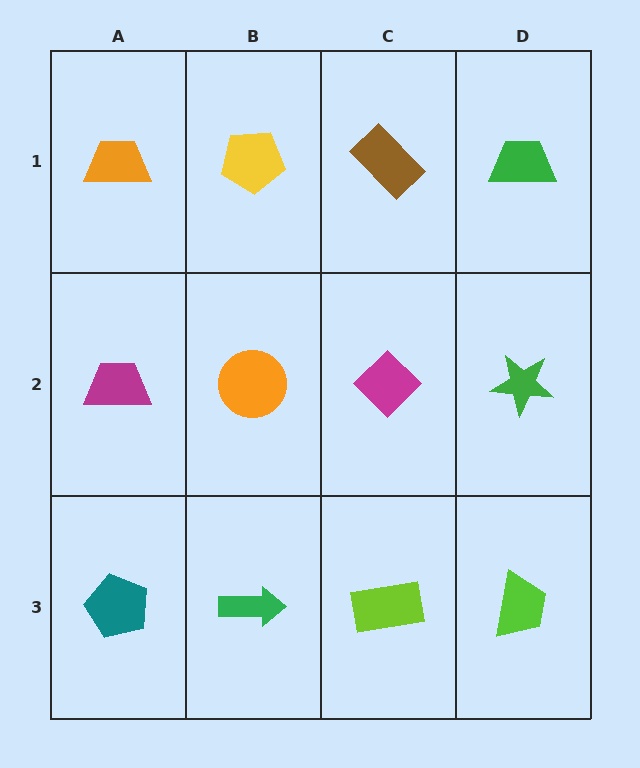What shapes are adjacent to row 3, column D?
A green star (row 2, column D), a lime rectangle (row 3, column C).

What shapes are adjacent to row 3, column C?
A magenta diamond (row 2, column C), a green arrow (row 3, column B), a lime trapezoid (row 3, column D).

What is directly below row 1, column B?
An orange circle.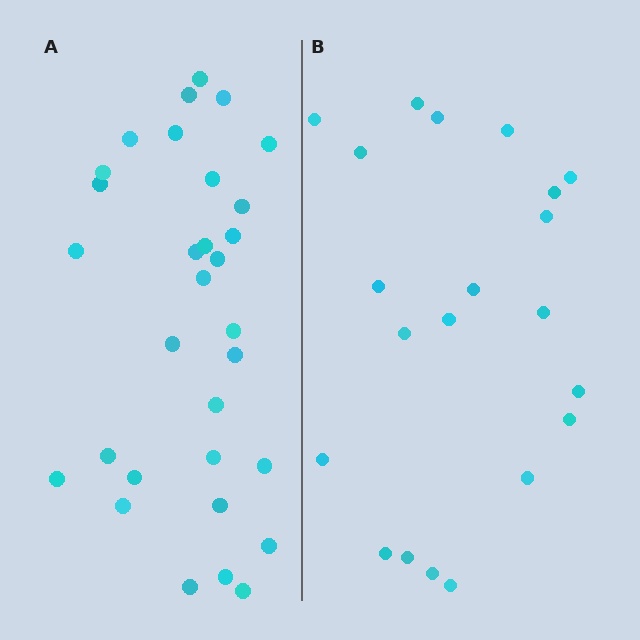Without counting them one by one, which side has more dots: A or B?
Region A (the left region) has more dots.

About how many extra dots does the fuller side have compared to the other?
Region A has roughly 10 or so more dots than region B.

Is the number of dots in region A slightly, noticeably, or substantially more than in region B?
Region A has substantially more. The ratio is roughly 1.5 to 1.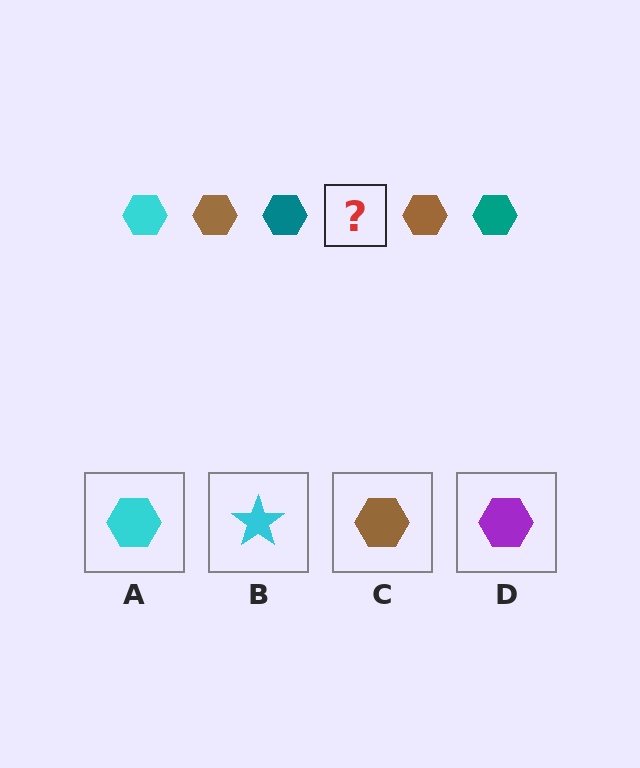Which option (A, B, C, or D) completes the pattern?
A.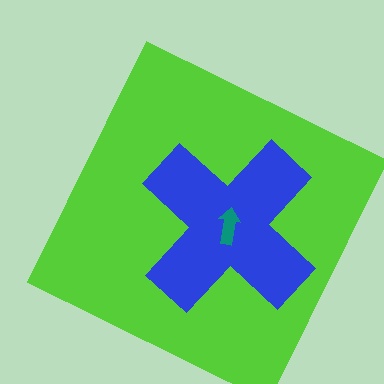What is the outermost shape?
The lime square.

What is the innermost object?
The teal arrow.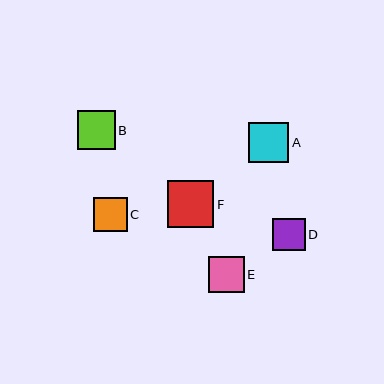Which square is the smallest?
Square D is the smallest with a size of approximately 32 pixels.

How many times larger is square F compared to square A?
Square F is approximately 1.1 times the size of square A.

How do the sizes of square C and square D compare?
Square C and square D are approximately the same size.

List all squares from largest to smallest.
From largest to smallest: F, A, B, E, C, D.